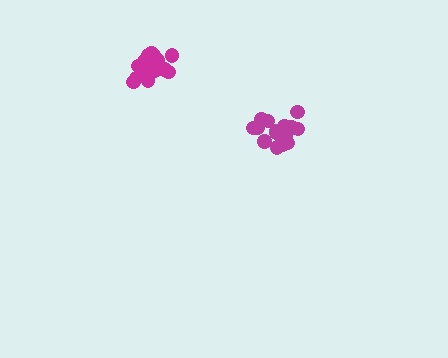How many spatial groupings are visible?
There are 2 spatial groupings.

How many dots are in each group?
Group 1: 19 dots, Group 2: 17 dots (36 total).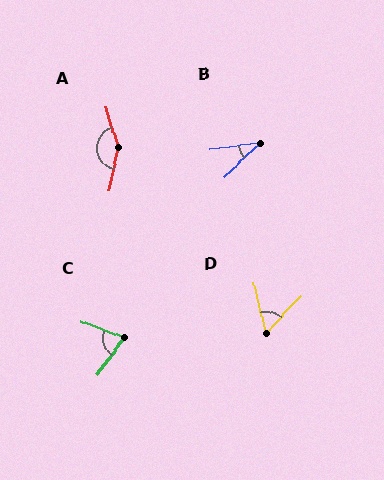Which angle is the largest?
A, at approximately 152 degrees.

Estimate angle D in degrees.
Approximately 57 degrees.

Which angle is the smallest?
B, at approximately 36 degrees.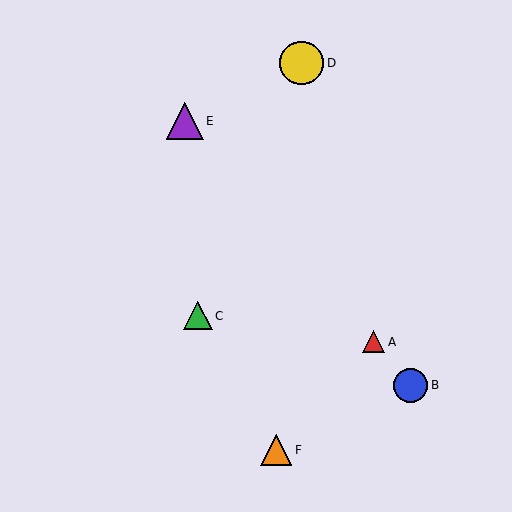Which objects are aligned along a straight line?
Objects A, B, E are aligned along a straight line.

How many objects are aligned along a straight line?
3 objects (A, B, E) are aligned along a straight line.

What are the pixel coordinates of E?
Object E is at (185, 121).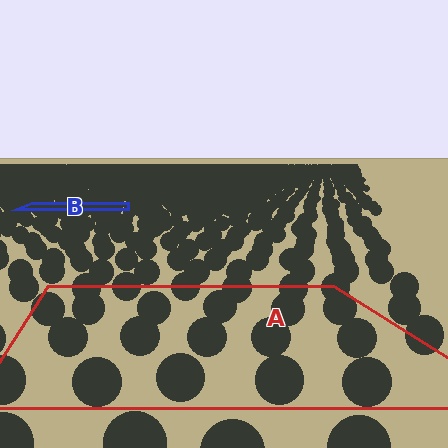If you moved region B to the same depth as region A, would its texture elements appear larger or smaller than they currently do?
They would appear larger. At a closer depth, the same texture elements are projected at a bigger on-screen size.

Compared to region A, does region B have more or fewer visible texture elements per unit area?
Region B has more texture elements per unit area — they are packed more densely because it is farther away.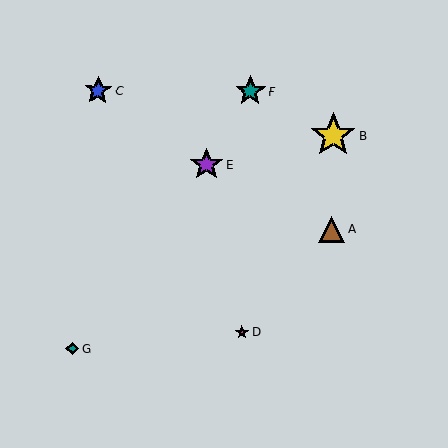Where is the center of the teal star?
The center of the teal star is at (250, 91).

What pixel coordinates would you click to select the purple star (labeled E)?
Click at (206, 164) to select the purple star E.